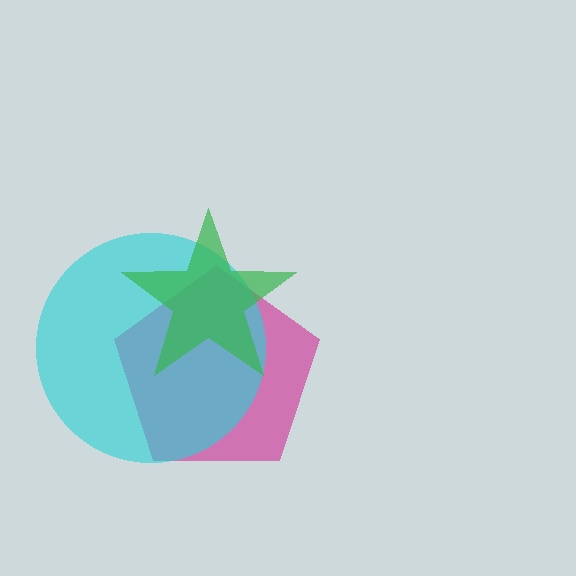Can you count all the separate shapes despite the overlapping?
Yes, there are 3 separate shapes.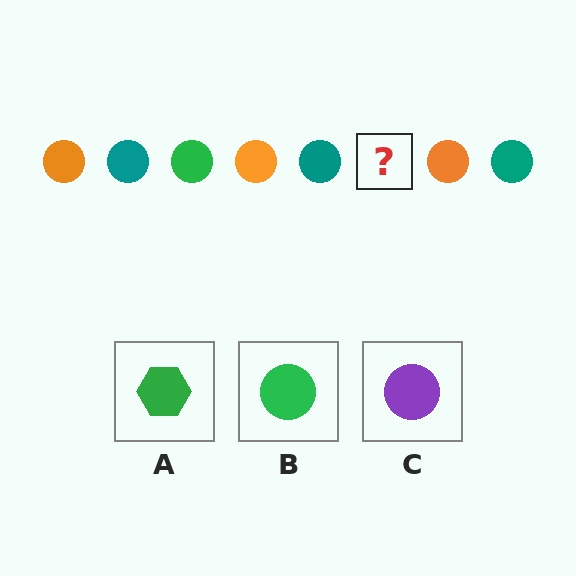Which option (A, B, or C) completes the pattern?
B.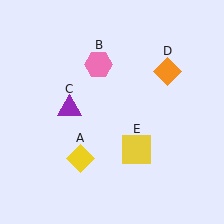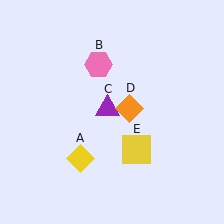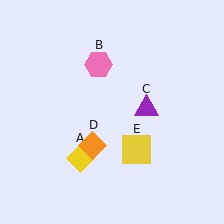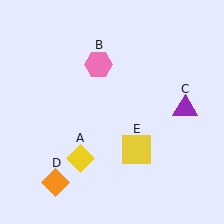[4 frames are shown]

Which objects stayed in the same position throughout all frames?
Yellow diamond (object A) and pink hexagon (object B) and yellow square (object E) remained stationary.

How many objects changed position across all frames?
2 objects changed position: purple triangle (object C), orange diamond (object D).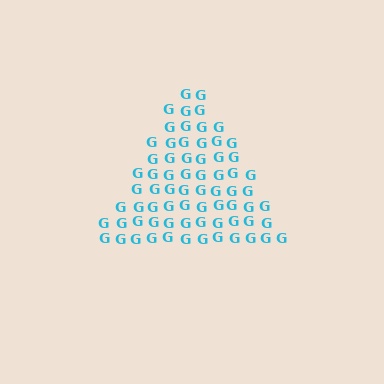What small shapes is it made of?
It is made of small letter G's.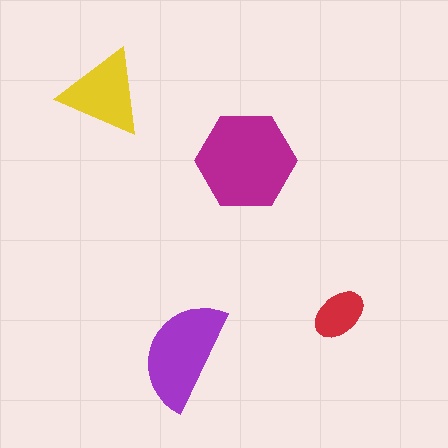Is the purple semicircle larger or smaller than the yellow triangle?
Larger.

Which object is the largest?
The magenta hexagon.